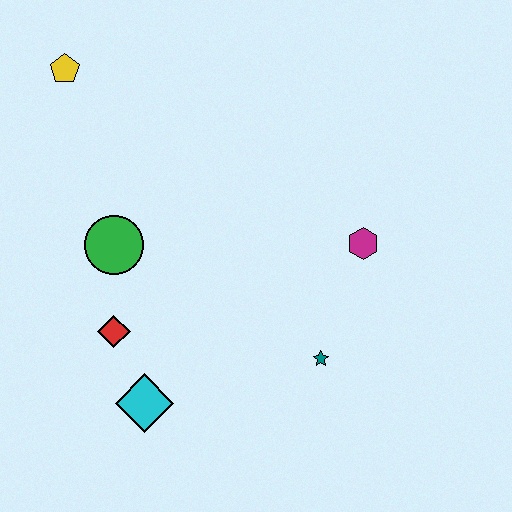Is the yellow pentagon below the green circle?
No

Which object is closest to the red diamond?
The cyan diamond is closest to the red diamond.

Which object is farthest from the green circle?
The magenta hexagon is farthest from the green circle.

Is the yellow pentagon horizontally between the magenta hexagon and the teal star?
No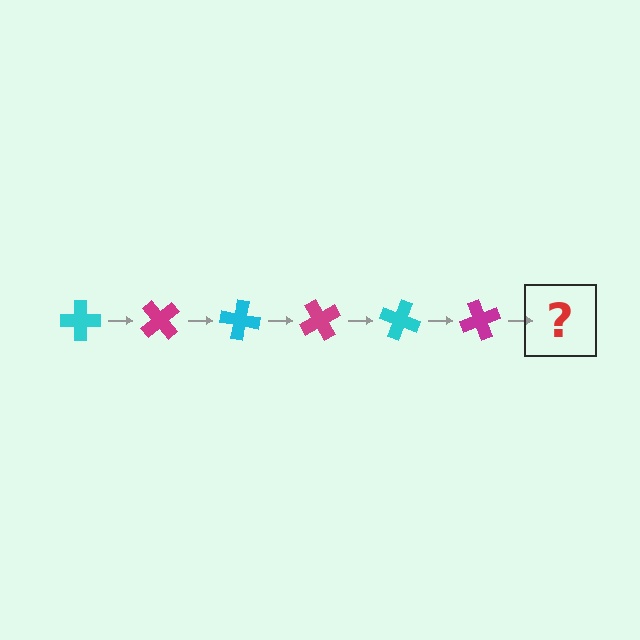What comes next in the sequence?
The next element should be a cyan cross, rotated 300 degrees from the start.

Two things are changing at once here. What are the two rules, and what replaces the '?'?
The two rules are that it rotates 50 degrees each step and the color cycles through cyan and magenta. The '?' should be a cyan cross, rotated 300 degrees from the start.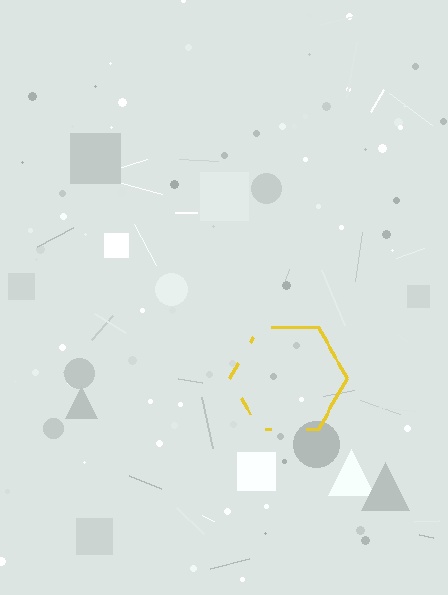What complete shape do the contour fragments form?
The contour fragments form a hexagon.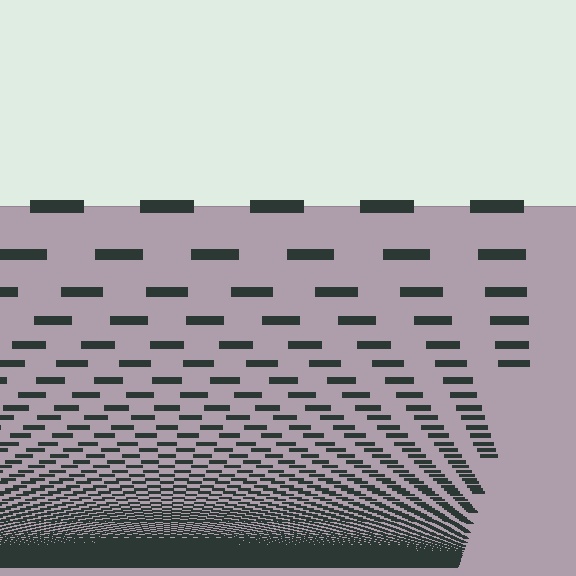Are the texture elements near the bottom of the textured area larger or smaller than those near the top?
Smaller. The gradient is inverted — elements near the bottom are smaller and denser.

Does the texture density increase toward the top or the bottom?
Density increases toward the bottom.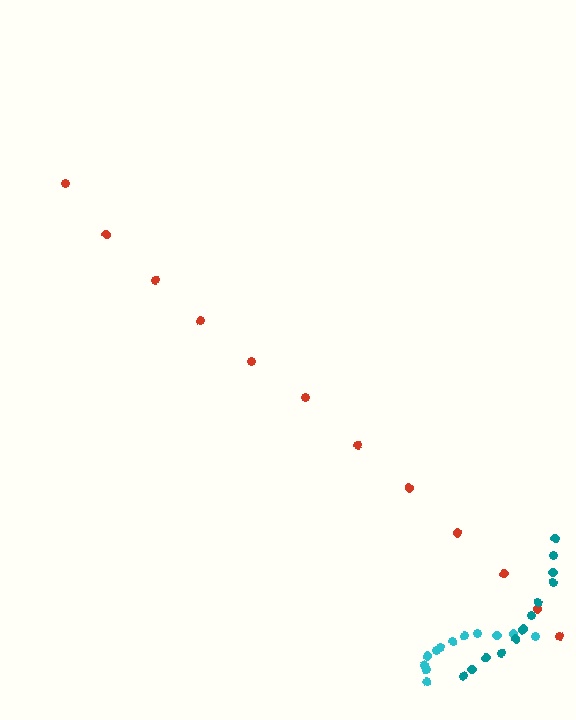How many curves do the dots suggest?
There are 3 distinct paths.